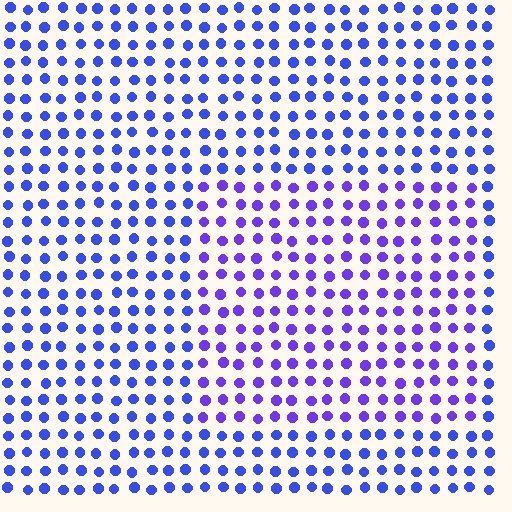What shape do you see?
I see a rectangle.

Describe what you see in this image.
The image is filled with small blue elements in a uniform arrangement. A rectangle-shaped region is visible where the elements are tinted to a slightly different hue, forming a subtle color boundary.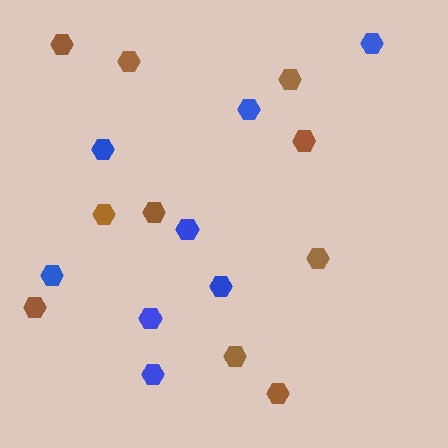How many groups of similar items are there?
There are 2 groups: one group of blue hexagons (8) and one group of brown hexagons (10).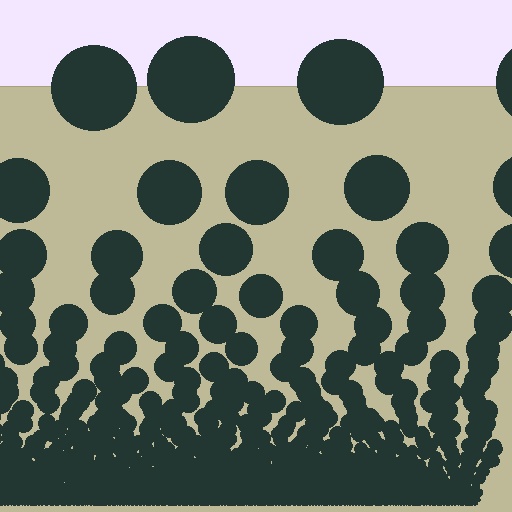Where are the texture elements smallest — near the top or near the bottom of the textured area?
Near the bottom.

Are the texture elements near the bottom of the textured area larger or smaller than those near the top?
Smaller. The gradient is inverted — elements near the bottom are smaller and denser.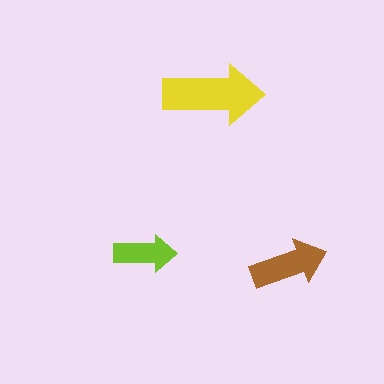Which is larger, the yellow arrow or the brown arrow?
The yellow one.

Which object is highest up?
The yellow arrow is topmost.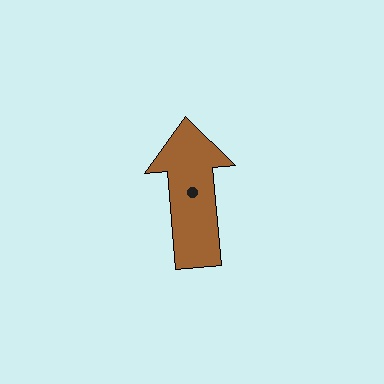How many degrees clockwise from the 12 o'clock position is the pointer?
Approximately 355 degrees.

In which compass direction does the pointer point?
North.